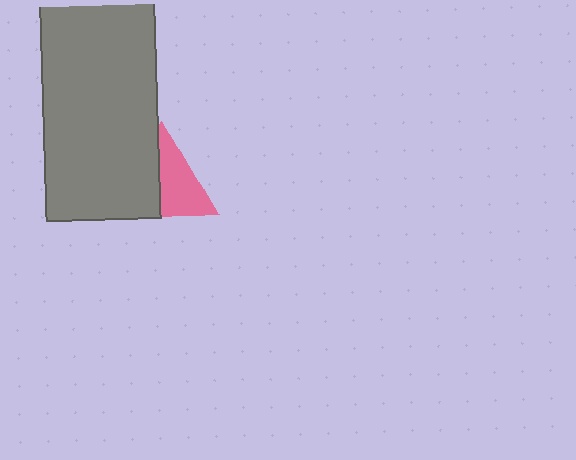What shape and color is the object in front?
The object in front is a gray rectangle.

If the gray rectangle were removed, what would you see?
You would see the complete pink triangle.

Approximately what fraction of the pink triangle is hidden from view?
Roughly 45% of the pink triangle is hidden behind the gray rectangle.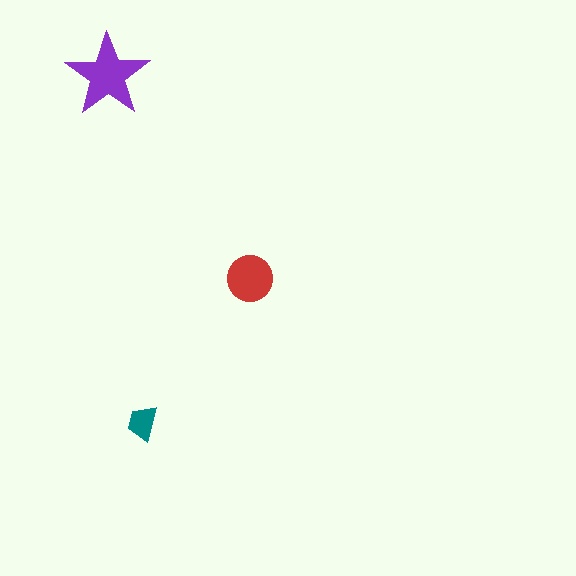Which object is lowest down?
The teal trapezoid is bottommost.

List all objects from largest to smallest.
The purple star, the red circle, the teal trapezoid.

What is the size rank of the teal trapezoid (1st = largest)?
3rd.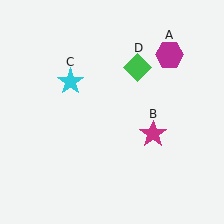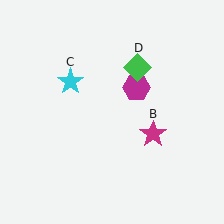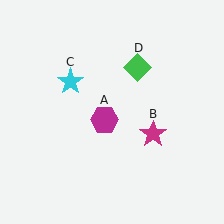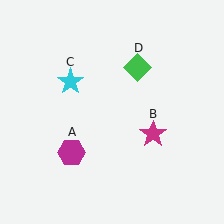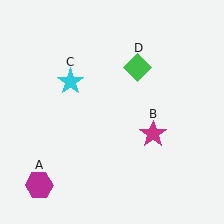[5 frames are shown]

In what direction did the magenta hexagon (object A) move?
The magenta hexagon (object A) moved down and to the left.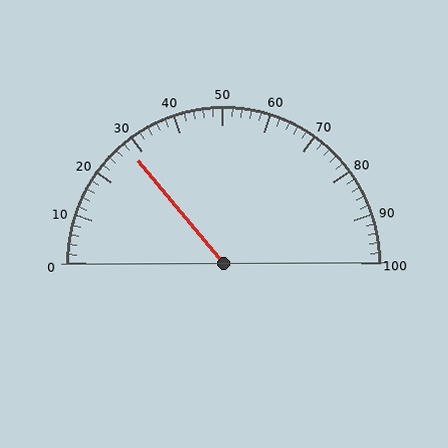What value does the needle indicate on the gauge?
The needle indicates approximately 28.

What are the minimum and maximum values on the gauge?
The gauge ranges from 0 to 100.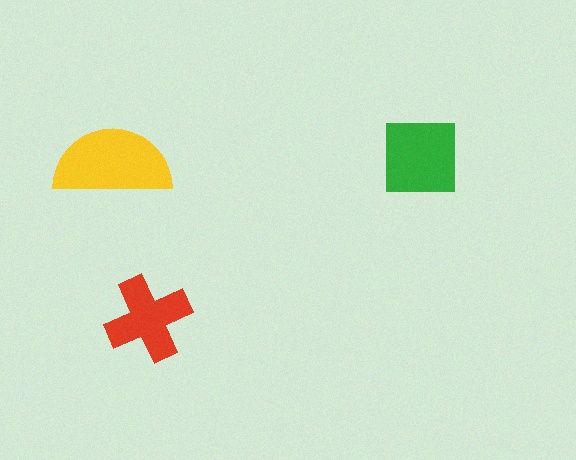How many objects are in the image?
There are 3 objects in the image.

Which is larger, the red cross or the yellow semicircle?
The yellow semicircle.